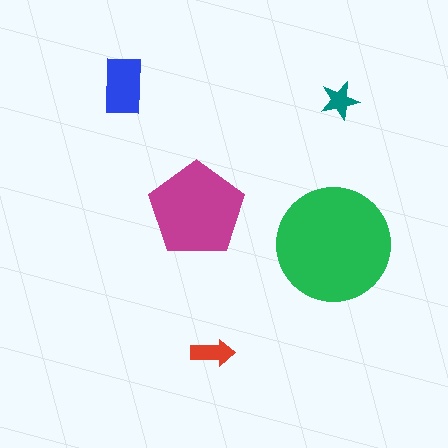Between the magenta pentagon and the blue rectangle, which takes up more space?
The magenta pentagon.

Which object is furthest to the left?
The blue rectangle is leftmost.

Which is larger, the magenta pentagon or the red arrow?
The magenta pentagon.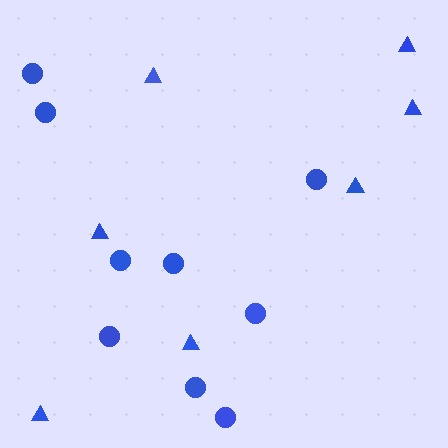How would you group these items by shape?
There are 2 groups: one group of triangles (7) and one group of circles (9).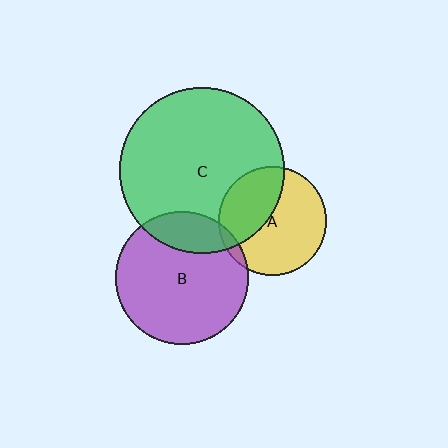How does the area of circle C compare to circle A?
Approximately 2.3 times.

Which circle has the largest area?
Circle C (green).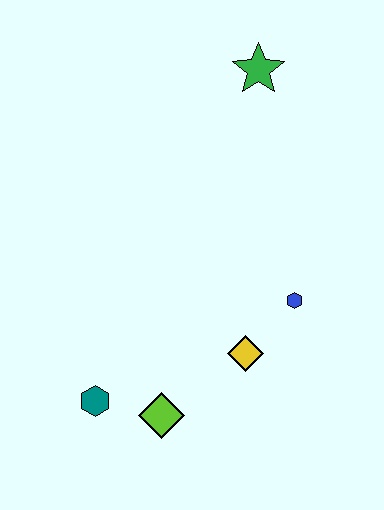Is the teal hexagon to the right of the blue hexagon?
No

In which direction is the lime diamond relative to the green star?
The lime diamond is below the green star.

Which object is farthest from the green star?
The teal hexagon is farthest from the green star.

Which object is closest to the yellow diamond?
The blue hexagon is closest to the yellow diamond.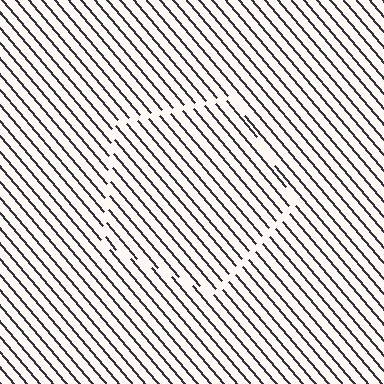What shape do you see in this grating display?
An illusory pentagon. The interior of the shape contains the same grating, shifted by half a period — the contour is defined by the phase discontinuity where line-ends from the inner and outer gratings abut.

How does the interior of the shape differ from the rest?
The interior of the shape contains the same grating, shifted by half a period — the contour is defined by the phase discontinuity where line-ends from the inner and outer gratings abut.